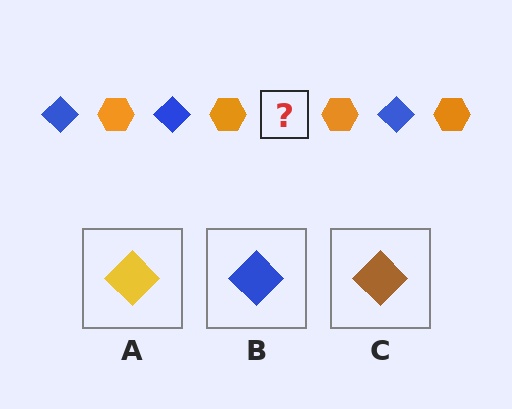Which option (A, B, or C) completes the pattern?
B.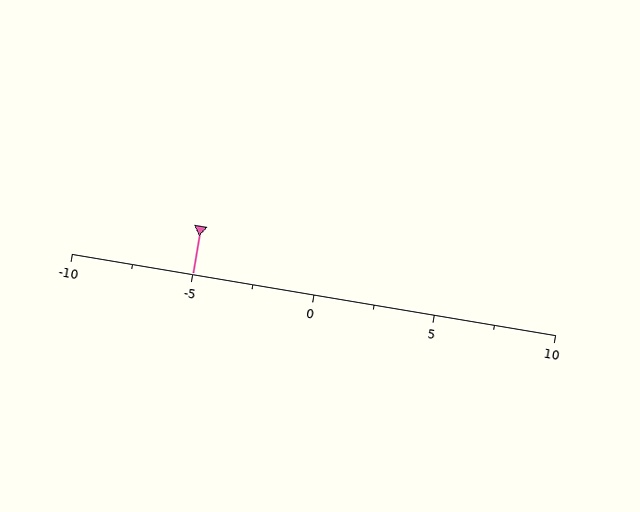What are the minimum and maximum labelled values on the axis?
The axis runs from -10 to 10.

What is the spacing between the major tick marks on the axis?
The major ticks are spaced 5 apart.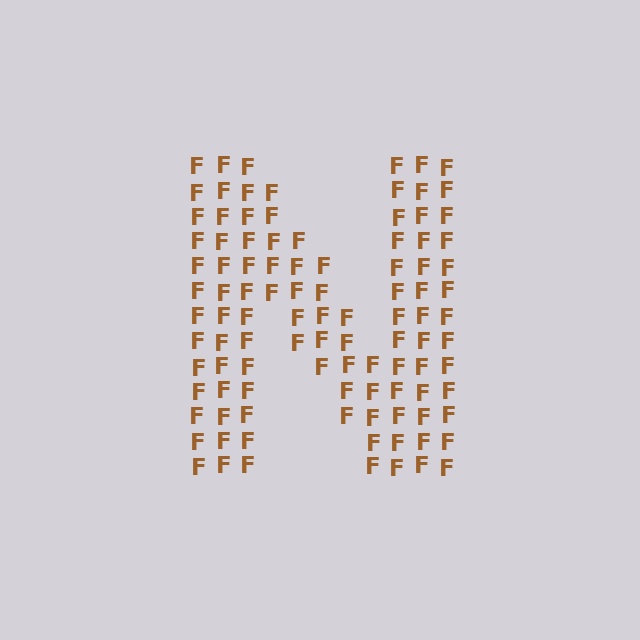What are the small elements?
The small elements are letter F's.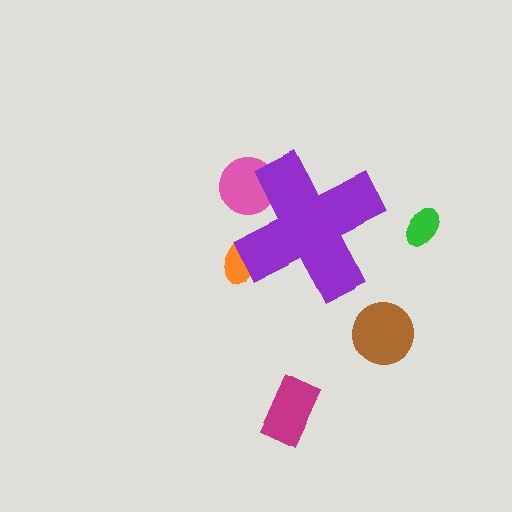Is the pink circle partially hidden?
Yes, the pink circle is partially hidden behind the purple cross.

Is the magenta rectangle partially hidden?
No, the magenta rectangle is fully visible.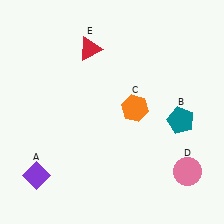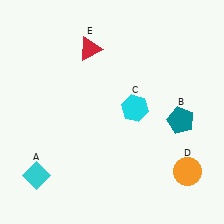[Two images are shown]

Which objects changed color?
A changed from purple to cyan. C changed from orange to cyan. D changed from pink to orange.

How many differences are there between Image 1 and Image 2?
There are 3 differences between the two images.